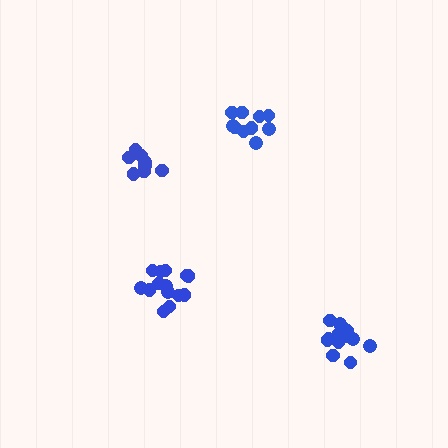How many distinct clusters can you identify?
There are 4 distinct clusters.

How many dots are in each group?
Group 1: 14 dots, Group 2: 13 dots, Group 3: 10 dots, Group 4: 9 dots (46 total).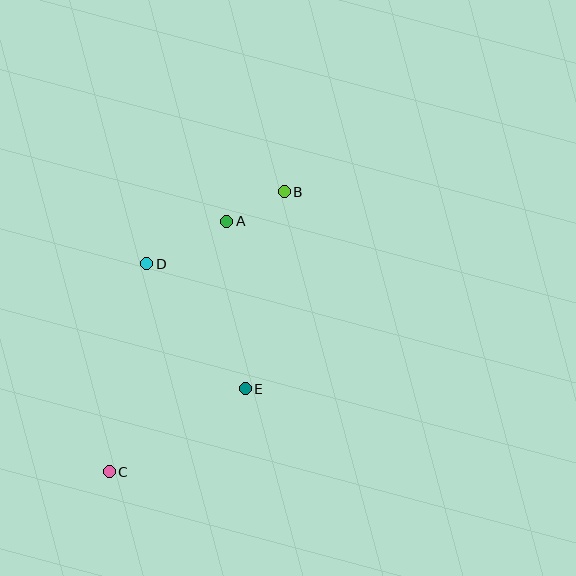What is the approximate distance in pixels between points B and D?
The distance between B and D is approximately 155 pixels.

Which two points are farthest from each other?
Points B and C are farthest from each other.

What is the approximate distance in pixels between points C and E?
The distance between C and E is approximately 159 pixels.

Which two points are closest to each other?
Points A and B are closest to each other.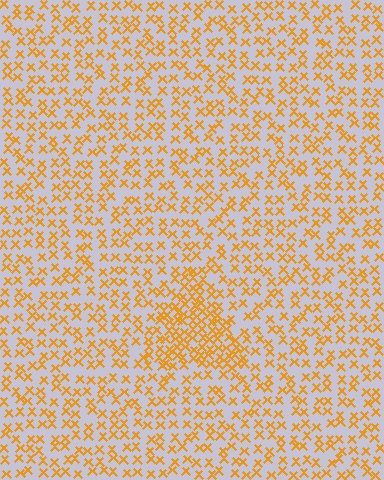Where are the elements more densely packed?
The elements are more densely packed inside the triangle boundary.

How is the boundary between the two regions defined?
The boundary is defined by a change in element density (approximately 1.9x ratio). All elements are the same color, size, and shape.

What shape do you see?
I see a triangle.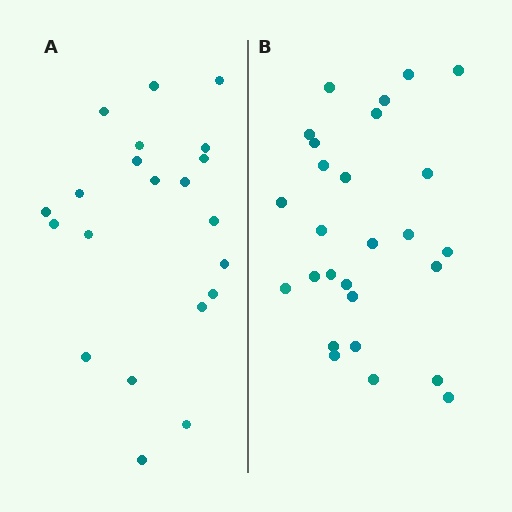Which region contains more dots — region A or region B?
Region B (the right region) has more dots.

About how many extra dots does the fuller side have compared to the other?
Region B has about 6 more dots than region A.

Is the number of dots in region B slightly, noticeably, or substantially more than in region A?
Region B has noticeably more, but not dramatically so. The ratio is roughly 1.3 to 1.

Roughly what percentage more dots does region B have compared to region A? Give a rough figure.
About 30% more.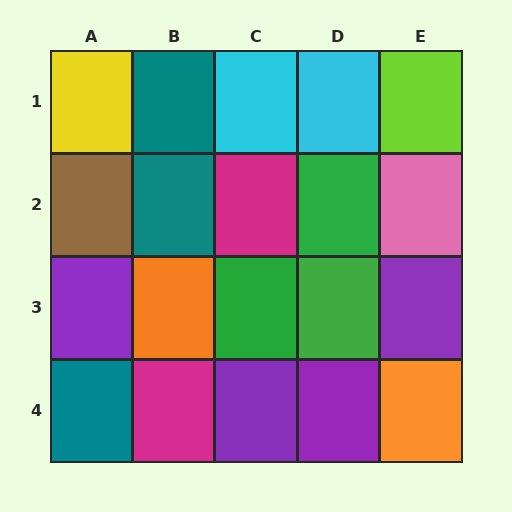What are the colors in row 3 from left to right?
Purple, orange, green, green, purple.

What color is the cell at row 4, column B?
Magenta.